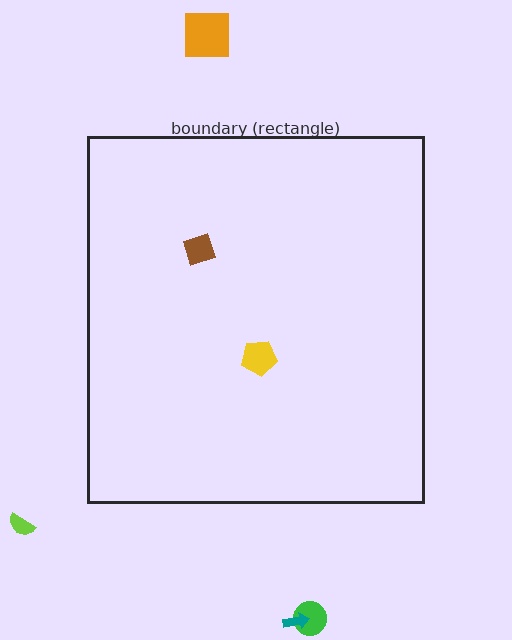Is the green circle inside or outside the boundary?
Outside.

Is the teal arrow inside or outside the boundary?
Outside.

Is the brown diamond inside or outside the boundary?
Inside.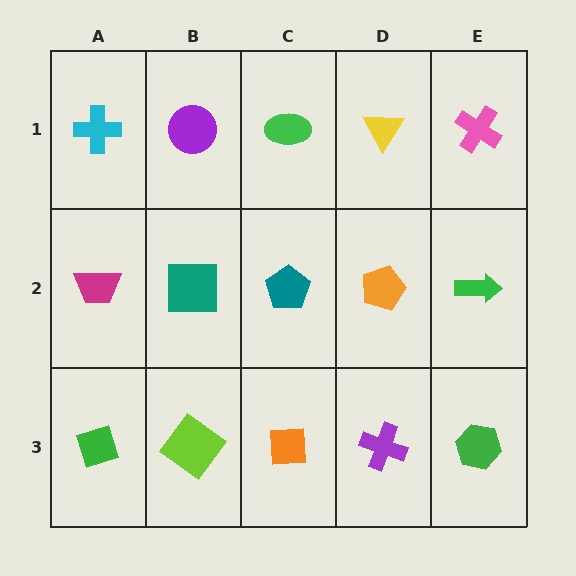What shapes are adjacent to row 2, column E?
A pink cross (row 1, column E), a green hexagon (row 3, column E), an orange pentagon (row 2, column D).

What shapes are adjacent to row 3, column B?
A teal square (row 2, column B), a green diamond (row 3, column A), an orange square (row 3, column C).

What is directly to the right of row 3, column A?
A lime diamond.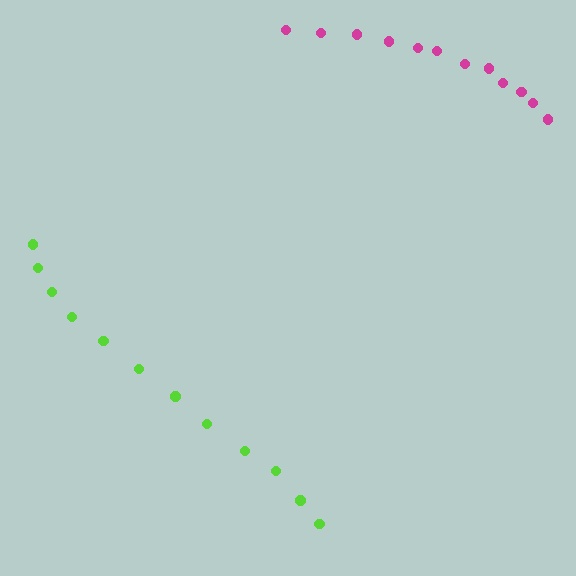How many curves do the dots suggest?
There are 2 distinct paths.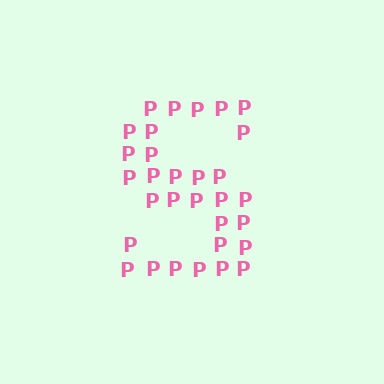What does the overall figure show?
The overall figure shows the letter S.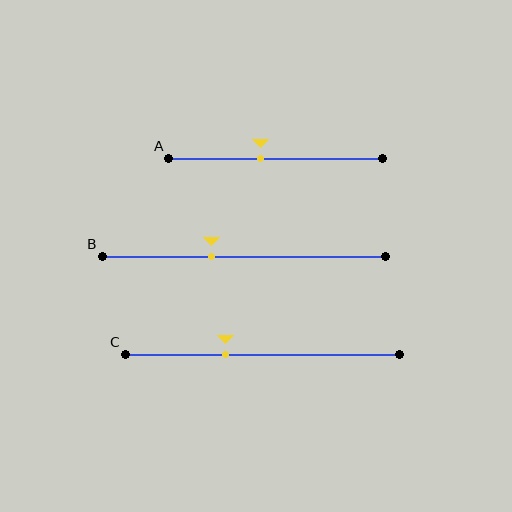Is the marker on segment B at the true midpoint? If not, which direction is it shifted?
No, the marker on segment B is shifted to the left by about 12% of the segment length.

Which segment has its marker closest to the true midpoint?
Segment A has its marker closest to the true midpoint.